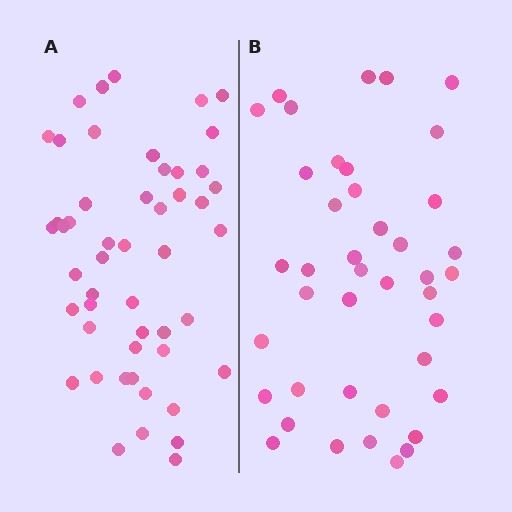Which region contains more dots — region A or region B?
Region A (the left region) has more dots.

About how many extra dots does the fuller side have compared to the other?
Region A has roughly 8 or so more dots than region B.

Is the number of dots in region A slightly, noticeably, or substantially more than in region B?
Region A has only slightly more — the two regions are fairly close. The ratio is roughly 1.2 to 1.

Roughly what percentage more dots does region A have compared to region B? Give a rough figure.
About 20% more.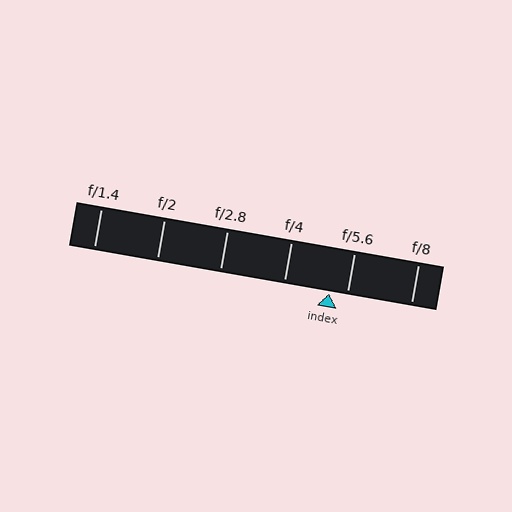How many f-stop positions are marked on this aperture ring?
There are 6 f-stop positions marked.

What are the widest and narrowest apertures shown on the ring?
The widest aperture shown is f/1.4 and the narrowest is f/8.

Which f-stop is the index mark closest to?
The index mark is closest to f/5.6.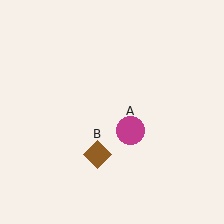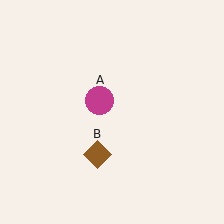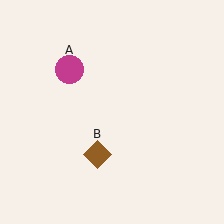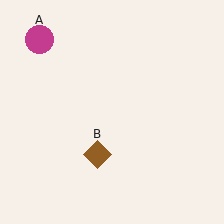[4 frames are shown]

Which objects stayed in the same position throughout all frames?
Brown diamond (object B) remained stationary.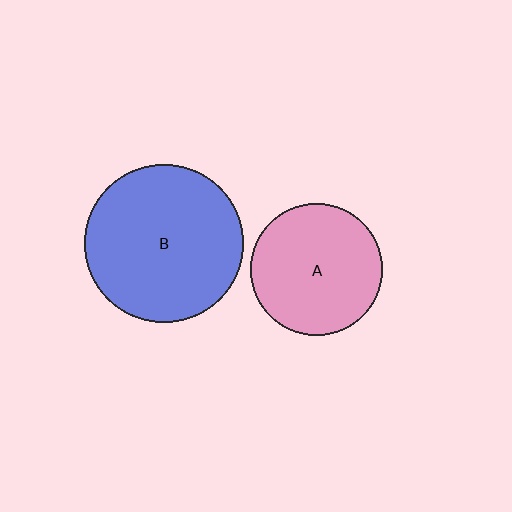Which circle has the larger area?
Circle B (blue).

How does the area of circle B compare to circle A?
Approximately 1.4 times.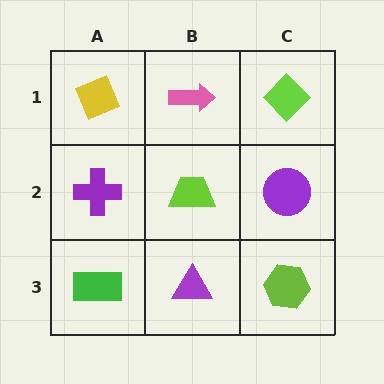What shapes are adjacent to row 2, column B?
A pink arrow (row 1, column B), a purple triangle (row 3, column B), a purple cross (row 2, column A), a purple circle (row 2, column C).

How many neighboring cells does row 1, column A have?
2.